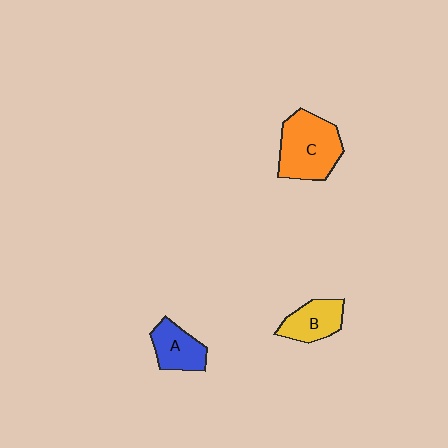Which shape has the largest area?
Shape C (orange).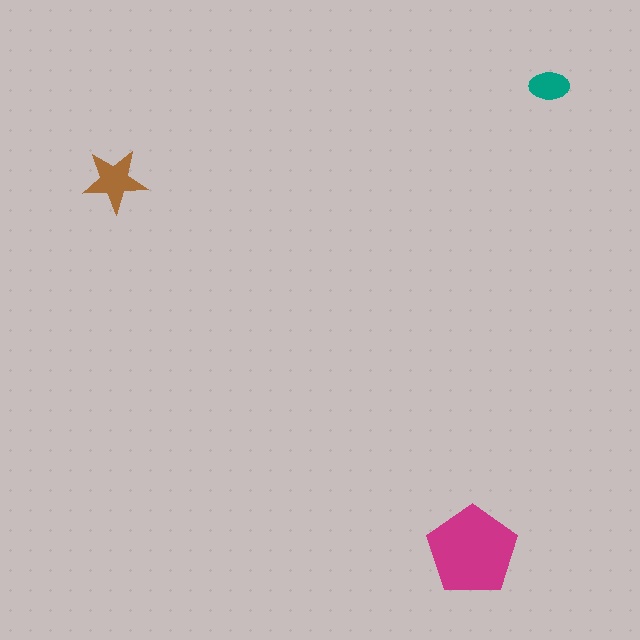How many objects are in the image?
There are 3 objects in the image.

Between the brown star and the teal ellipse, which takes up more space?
The brown star.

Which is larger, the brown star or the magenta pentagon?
The magenta pentagon.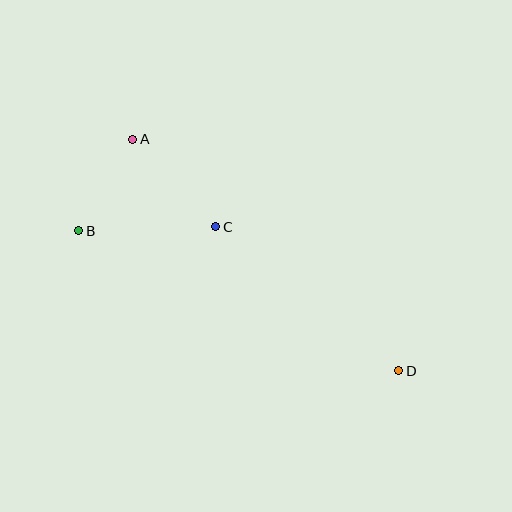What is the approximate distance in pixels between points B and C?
The distance between B and C is approximately 137 pixels.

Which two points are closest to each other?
Points A and B are closest to each other.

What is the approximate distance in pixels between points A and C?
The distance between A and C is approximately 121 pixels.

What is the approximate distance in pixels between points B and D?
The distance between B and D is approximately 349 pixels.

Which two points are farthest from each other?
Points A and D are farthest from each other.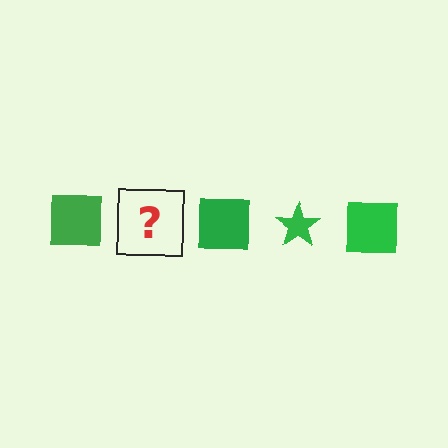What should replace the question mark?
The question mark should be replaced with a green star.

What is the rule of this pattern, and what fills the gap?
The rule is that the pattern cycles through square, star shapes in green. The gap should be filled with a green star.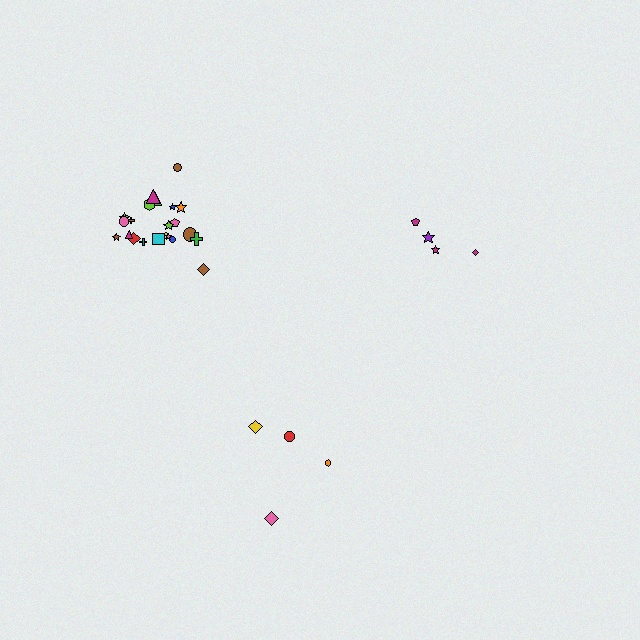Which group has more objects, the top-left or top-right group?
The top-left group.